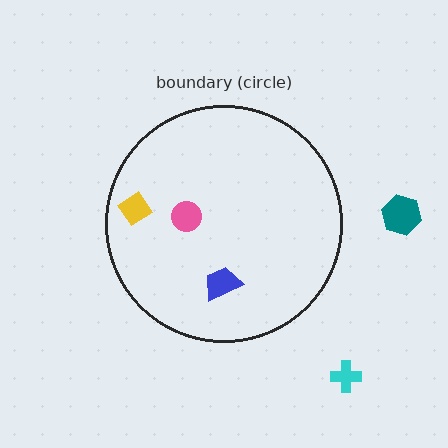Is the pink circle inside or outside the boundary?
Inside.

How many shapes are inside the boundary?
3 inside, 2 outside.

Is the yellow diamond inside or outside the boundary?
Inside.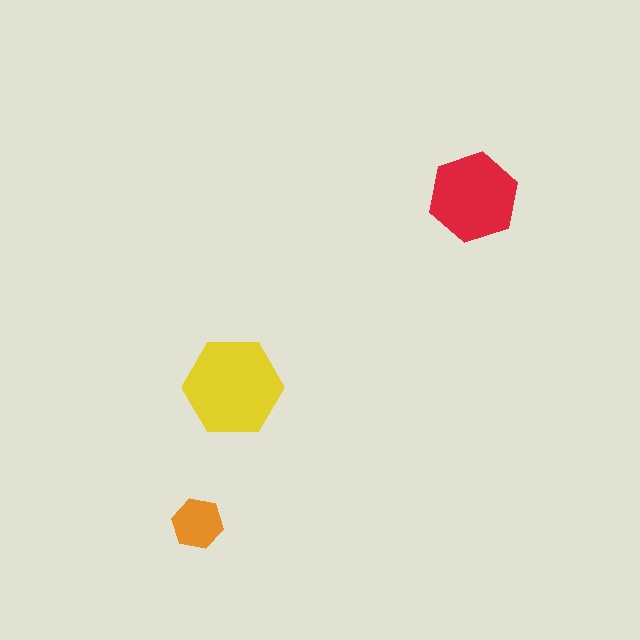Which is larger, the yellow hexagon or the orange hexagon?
The yellow one.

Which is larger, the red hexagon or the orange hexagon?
The red one.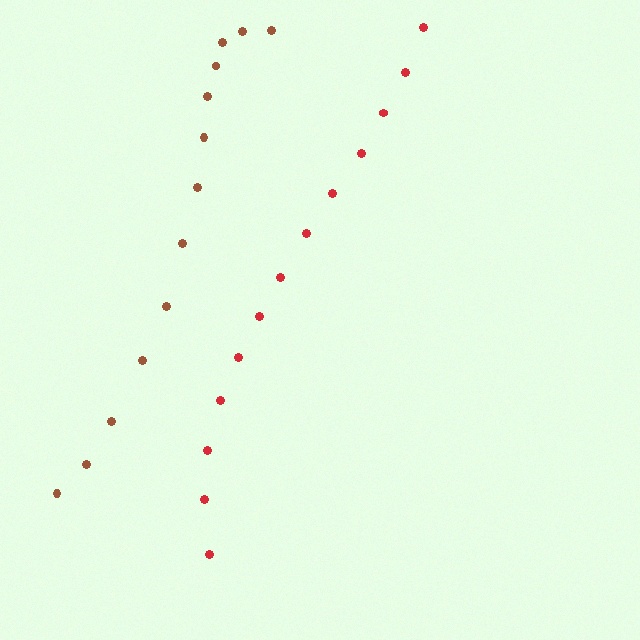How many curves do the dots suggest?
There are 2 distinct paths.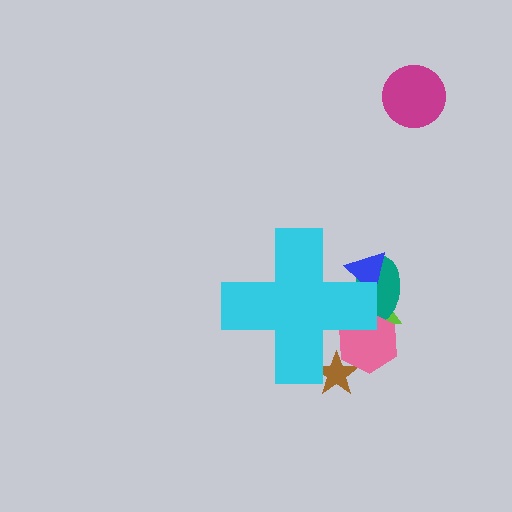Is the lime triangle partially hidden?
Yes, the lime triangle is partially hidden behind the cyan cross.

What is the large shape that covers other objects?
A cyan cross.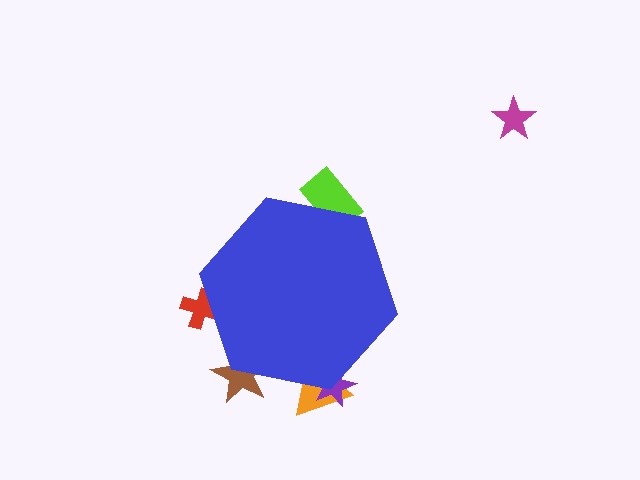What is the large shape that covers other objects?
A blue hexagon.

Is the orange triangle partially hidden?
Yes, the orange triangle is partially hidden behind the blue hexagon.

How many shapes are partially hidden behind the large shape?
5 shapes are partially hidden.